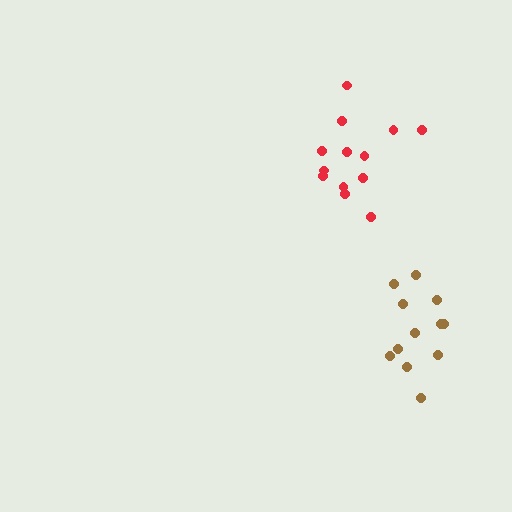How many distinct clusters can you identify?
There are 2 distinct clusters.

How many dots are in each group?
Group 1: 12 dots, Group 2: 13 dots (25 total).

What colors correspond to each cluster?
The clusters are colored: brown, red.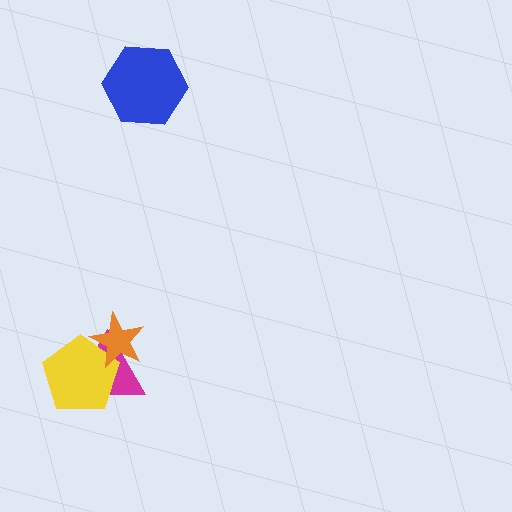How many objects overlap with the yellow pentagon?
2 objects overlap with the yellow pentagon.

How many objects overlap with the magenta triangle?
2 objects overlap with the magenta triangle.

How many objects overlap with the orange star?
2 objects overlap with the orange star.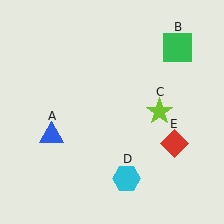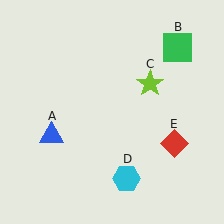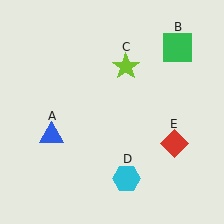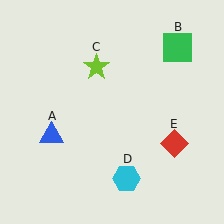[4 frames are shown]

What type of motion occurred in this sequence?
The lime star (object C) rotated counterclockwise around the center of the scene.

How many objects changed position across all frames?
1 object changed position: lime star (object C).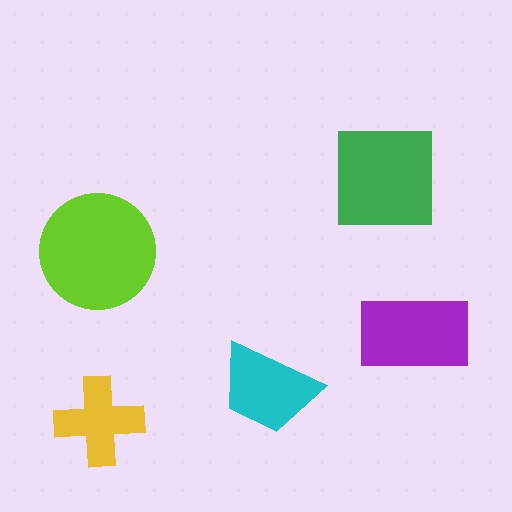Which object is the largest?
The lime circle.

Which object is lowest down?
The yellow cross is bottommost.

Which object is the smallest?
The yellow cross.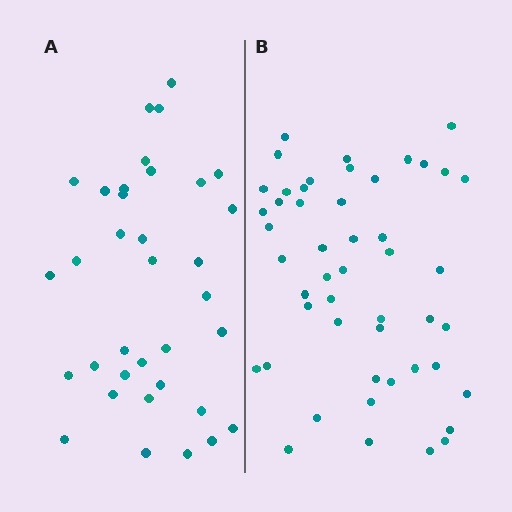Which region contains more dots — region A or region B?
Region B (the right region) has more dots.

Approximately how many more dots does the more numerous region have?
Region B has approximately 15 more dots than region A.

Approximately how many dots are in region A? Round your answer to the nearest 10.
About 40 dots. (The exact count is 35, which rounds to 40.)